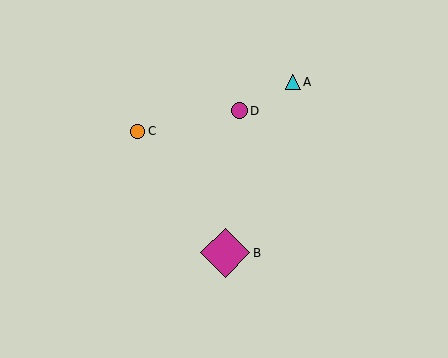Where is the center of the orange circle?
The center of the orange circle is at (138, 131).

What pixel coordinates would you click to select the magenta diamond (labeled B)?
Click at (225, 253) to select the magenta diamond B.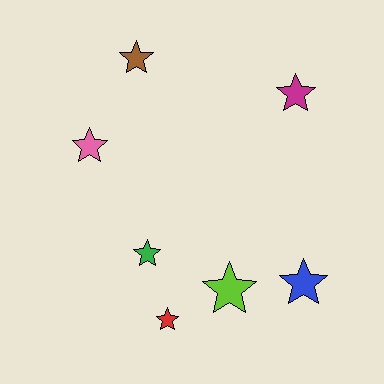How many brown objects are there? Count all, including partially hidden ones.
There is 1 brown object.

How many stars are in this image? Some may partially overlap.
There are 7 stars.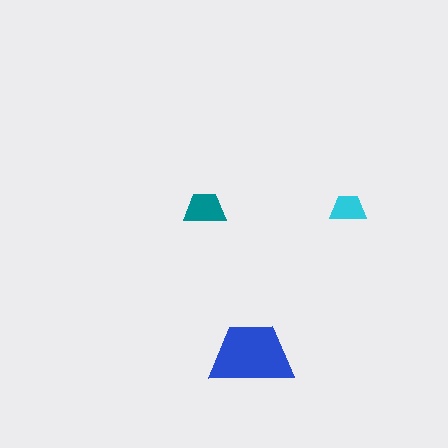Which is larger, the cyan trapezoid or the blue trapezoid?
The blue one.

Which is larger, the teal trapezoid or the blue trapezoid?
The blue one.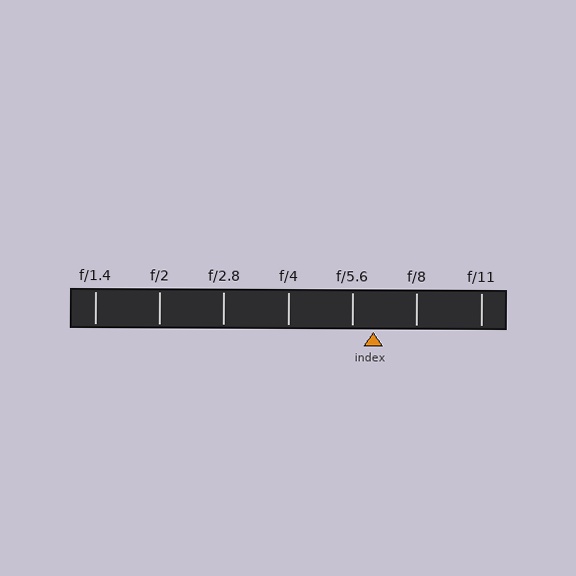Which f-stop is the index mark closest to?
The index mark is closest to f/5.6.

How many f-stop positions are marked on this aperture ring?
There are 7 f-stop positions marked.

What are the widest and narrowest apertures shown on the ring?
The widest aperture shown is f/1.4 and the narrowest is f/11.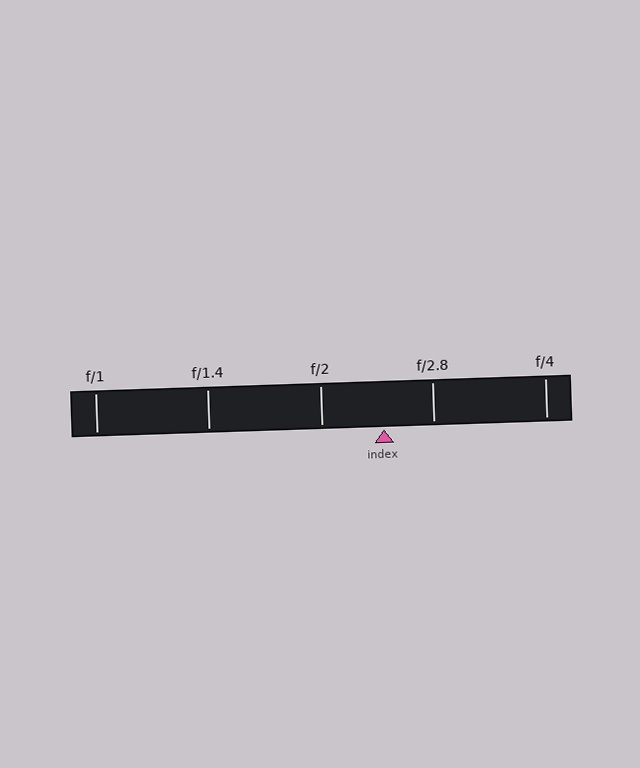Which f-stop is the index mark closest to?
The index mark is closest to f/2.8.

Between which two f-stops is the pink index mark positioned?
The index mark is between f/2 and f/2.8.